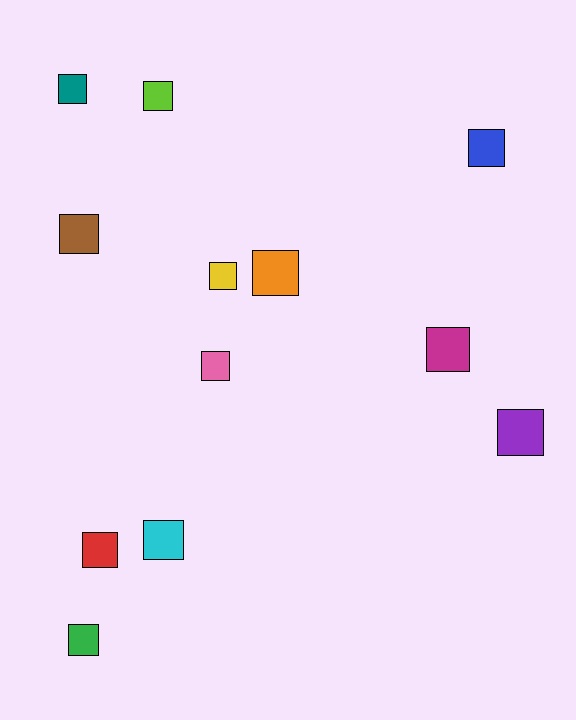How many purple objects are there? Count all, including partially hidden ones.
There is 1 purple object.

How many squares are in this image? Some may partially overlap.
There are 12 squares.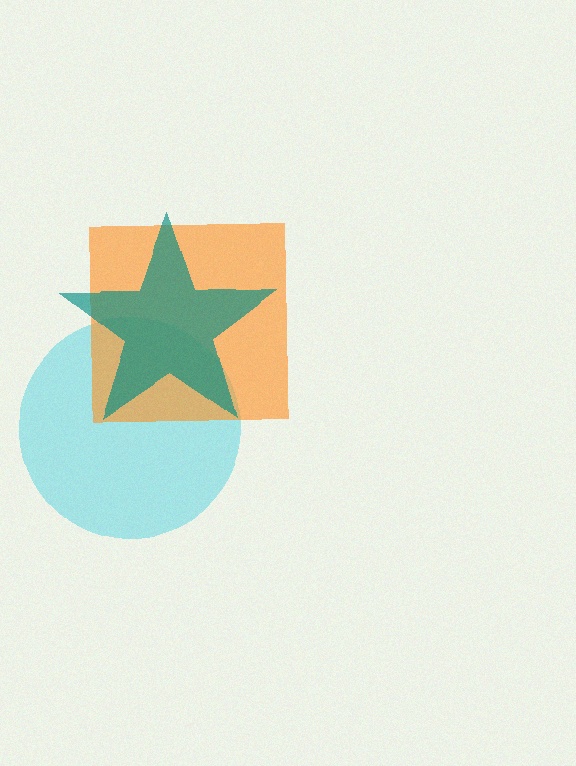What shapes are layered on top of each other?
The layered shapes are: a cyan circle, an orange square, a teal star.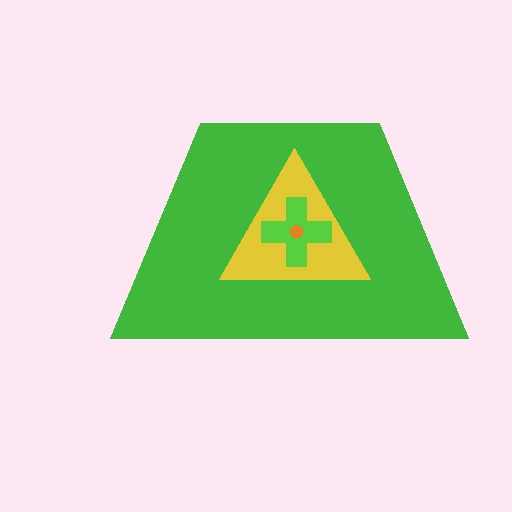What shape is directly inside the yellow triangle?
The lime cross.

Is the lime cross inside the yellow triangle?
Yes.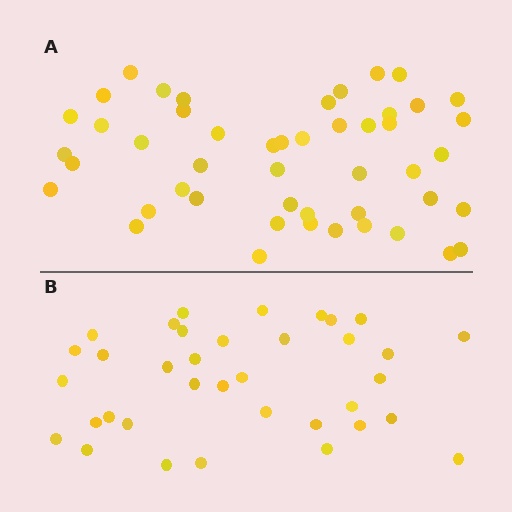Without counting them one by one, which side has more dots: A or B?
Region A (the top region) has more dots.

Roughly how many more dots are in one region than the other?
Region A has roughly 12 or so more dots than region B.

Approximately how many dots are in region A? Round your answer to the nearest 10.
About 50 dots. (The exact count is 48, which rounds to 50.)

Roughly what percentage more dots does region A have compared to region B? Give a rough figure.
About 35% more.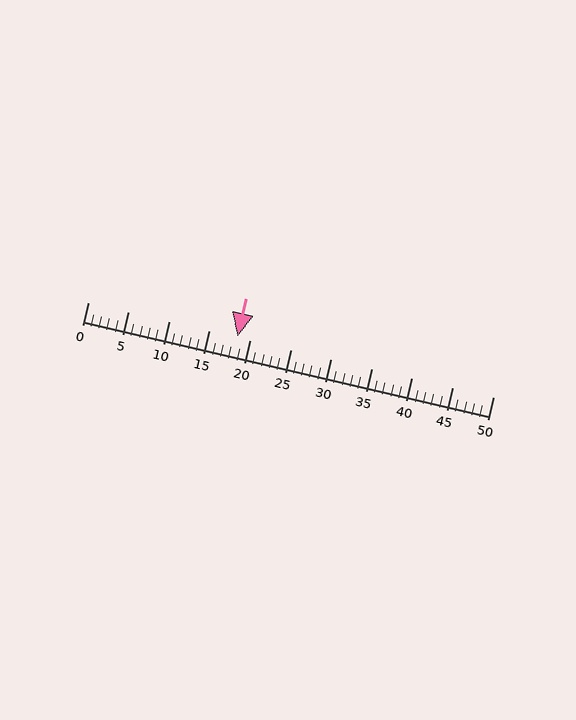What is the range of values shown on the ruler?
The ruler shows values from 0 to 50.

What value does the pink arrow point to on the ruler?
The pink arrow points to approximately 18.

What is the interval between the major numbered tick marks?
The major tick marks are spaced 5 units apart.